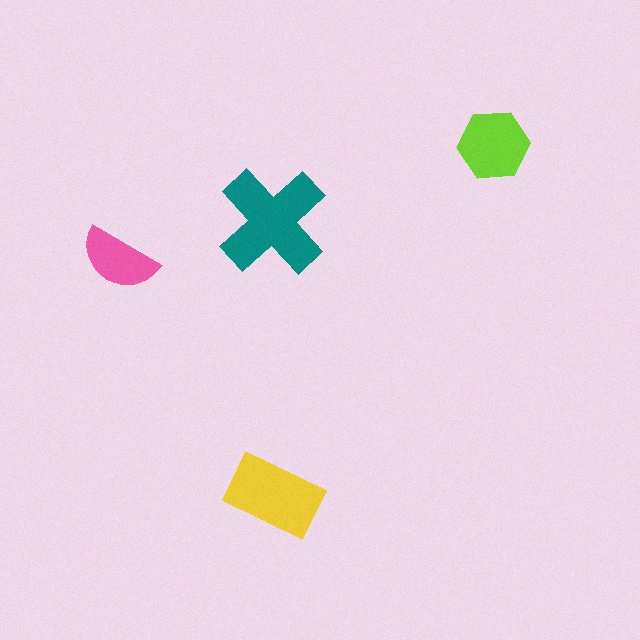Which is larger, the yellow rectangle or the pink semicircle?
The yellow rectangle.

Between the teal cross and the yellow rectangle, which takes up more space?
The teal cross.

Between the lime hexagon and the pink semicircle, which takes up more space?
The lime hexagon.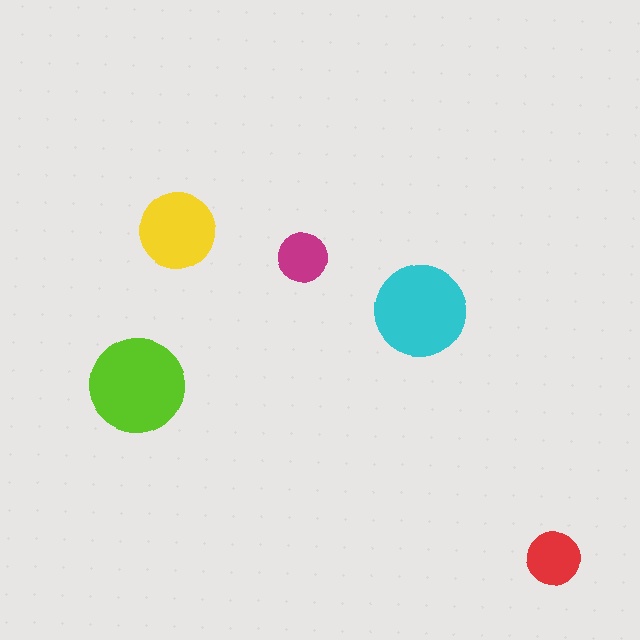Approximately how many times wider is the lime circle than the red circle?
About 2 times wider.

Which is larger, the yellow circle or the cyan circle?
The cyan one.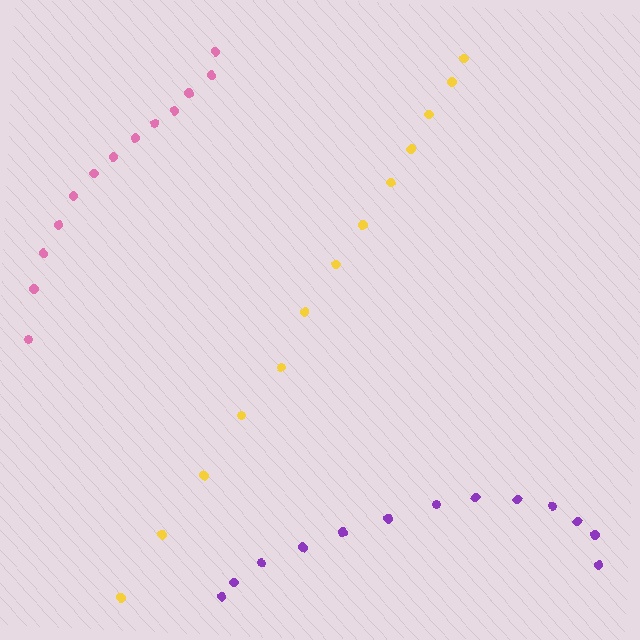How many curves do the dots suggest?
There are 3 distinct paths.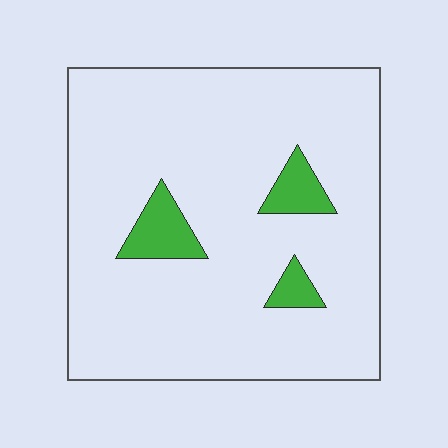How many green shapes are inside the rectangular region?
3.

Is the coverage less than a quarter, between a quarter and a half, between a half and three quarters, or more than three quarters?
Less than a quarter.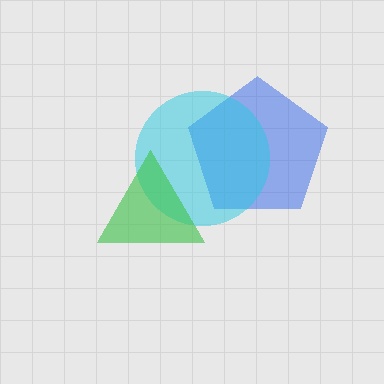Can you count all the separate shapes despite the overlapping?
Yes, there are 3 separate shapes.